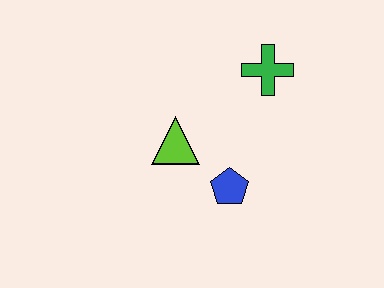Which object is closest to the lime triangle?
The blue pentagon is closest to the lime triangle.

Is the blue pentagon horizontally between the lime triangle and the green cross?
Yes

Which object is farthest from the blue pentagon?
The green cross is farthest from the blue pentagon.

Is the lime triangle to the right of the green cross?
No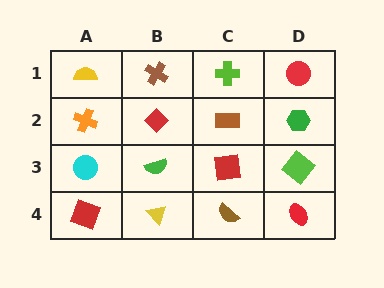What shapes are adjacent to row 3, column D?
A green hexagon (row 2, column D), a red ellipse (row 4, column D), a red square (row 3, column C).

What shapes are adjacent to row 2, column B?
A brown cross (row 1, column B), a green semicircle (row 3, column B), an orange cross (row 2, column A), a brown rectangle (row 2, column C).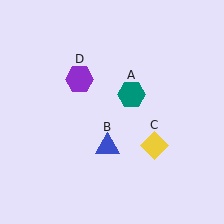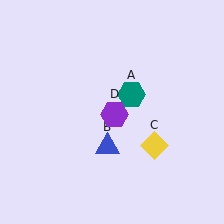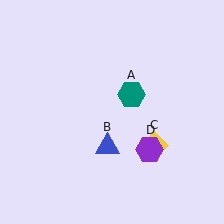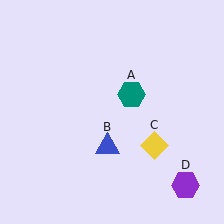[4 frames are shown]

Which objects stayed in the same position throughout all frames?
Teal hexagon (object A) and blue triangle (object B) and yellow diamond (object C) remained stationary.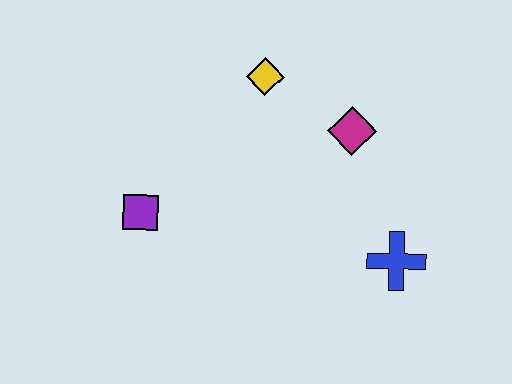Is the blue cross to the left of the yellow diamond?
No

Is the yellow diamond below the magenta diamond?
No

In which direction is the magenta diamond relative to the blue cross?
The magenta diamond is above the blue cross.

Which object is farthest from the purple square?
The blue cross is farthest from the purple square.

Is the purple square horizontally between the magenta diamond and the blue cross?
No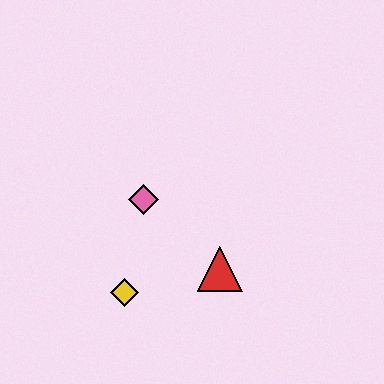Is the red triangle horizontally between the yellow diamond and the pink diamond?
No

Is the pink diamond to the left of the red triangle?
Yes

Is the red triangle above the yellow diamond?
Yes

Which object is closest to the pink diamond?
The yellow diamond is closest to the pink diamond.